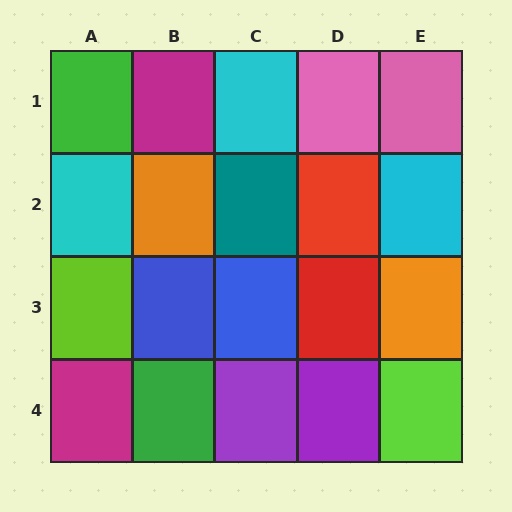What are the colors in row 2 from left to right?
Cyan, orange, teal, red, cyan.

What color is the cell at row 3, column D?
Red.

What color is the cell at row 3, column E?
Orange.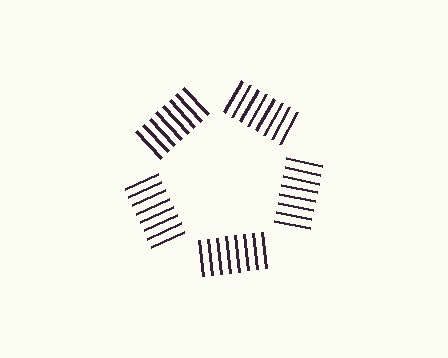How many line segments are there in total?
40 — 8 along each of the 5 edges.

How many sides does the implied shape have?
5 sides — the line-ends trace a pentagon.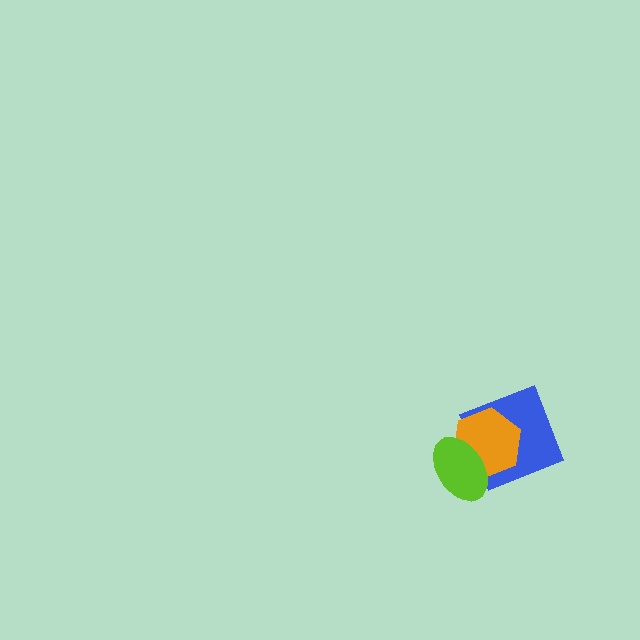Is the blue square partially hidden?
Yes, it is partially covered by another shape.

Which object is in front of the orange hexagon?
The lime ellipse is in front of the orange hexagon.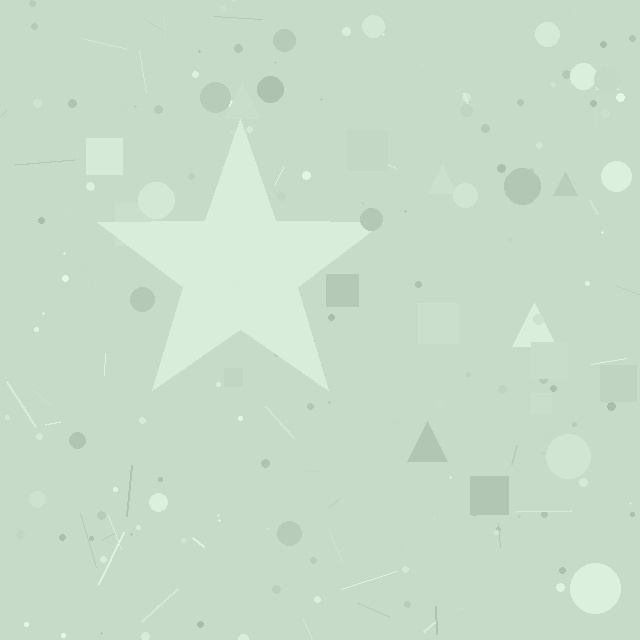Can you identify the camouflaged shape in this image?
The camouflaged shape is a star.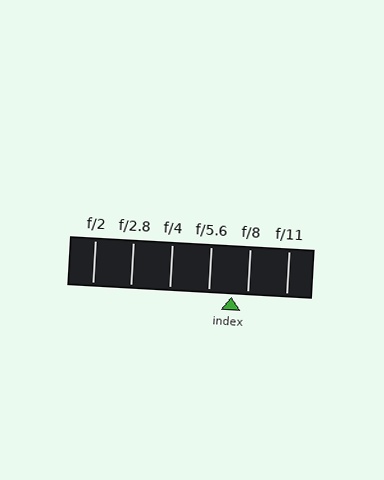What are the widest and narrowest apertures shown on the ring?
The widest aperture shown is f/2 and the narrowest is f/11.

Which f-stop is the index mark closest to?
The index mark is closest to f/8.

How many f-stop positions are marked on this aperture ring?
There are 6 f-stop positions marked.